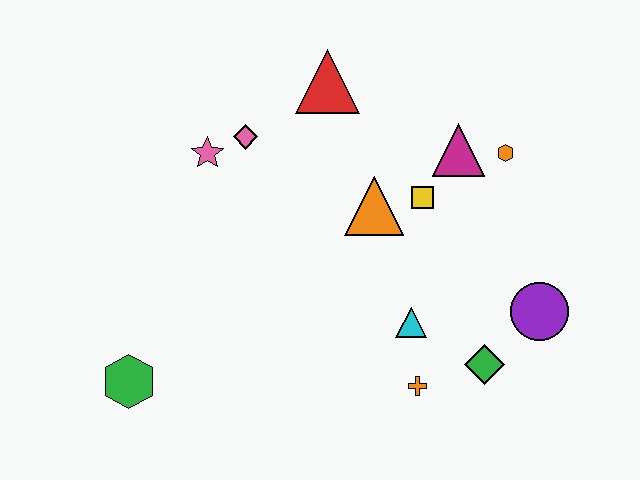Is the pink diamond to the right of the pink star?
Yes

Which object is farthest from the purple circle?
The green hexagon is farthest from the purple circle.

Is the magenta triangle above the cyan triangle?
Yes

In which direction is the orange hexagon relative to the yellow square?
The orange hexagon is to the right of the yellow square.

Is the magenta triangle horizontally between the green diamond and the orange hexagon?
No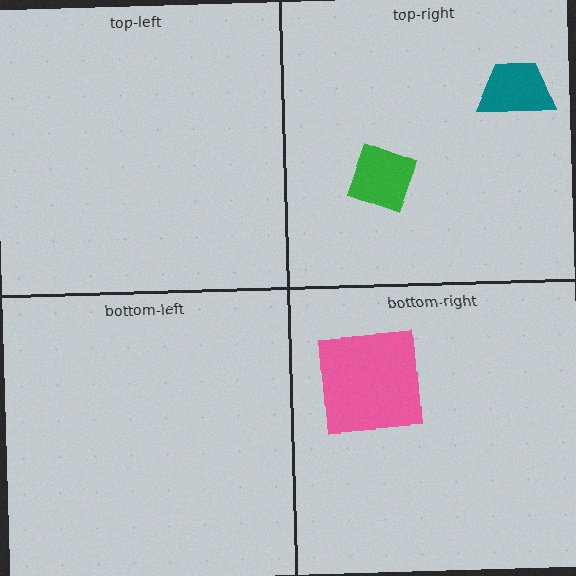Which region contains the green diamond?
The top-right region.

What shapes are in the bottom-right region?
The pink square.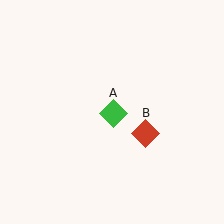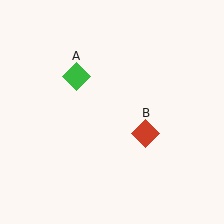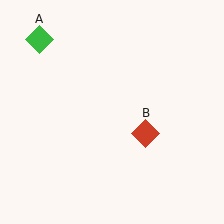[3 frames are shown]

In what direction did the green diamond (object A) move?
The green diamond (object A) moved up and to the left.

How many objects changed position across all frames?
1 object changed position: green diamond (object A).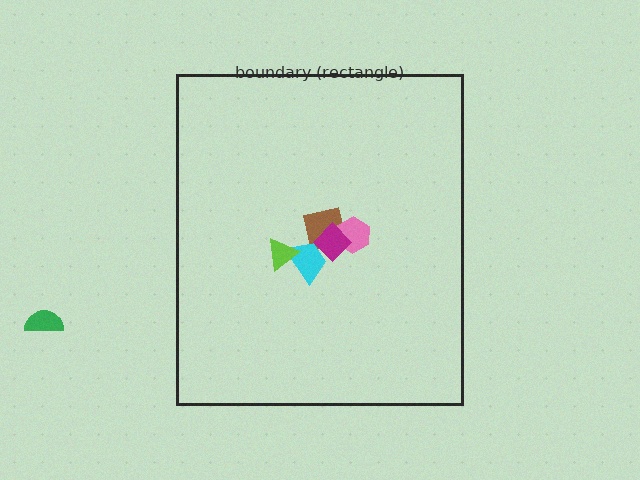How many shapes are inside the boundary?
5 inside, 1 outside.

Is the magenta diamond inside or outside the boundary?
Inside.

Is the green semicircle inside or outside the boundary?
Outside.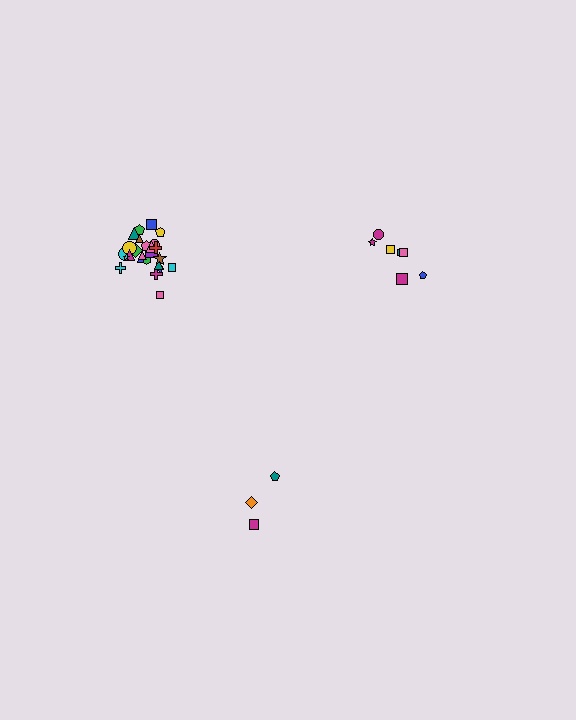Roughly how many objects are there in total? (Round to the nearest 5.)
Roughly 35 objects in total.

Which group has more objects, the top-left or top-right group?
The top-left group.